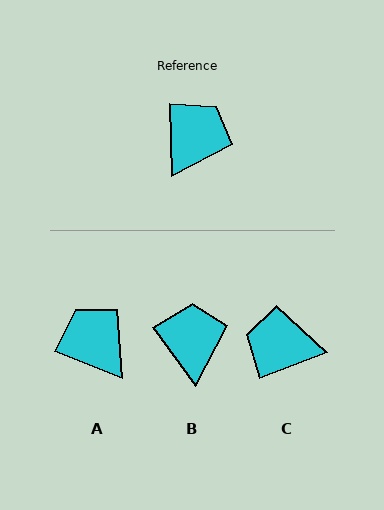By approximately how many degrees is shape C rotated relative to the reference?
Approximately 110 degrees counter-clockwise.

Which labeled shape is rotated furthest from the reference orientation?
C, about 110 degrees away.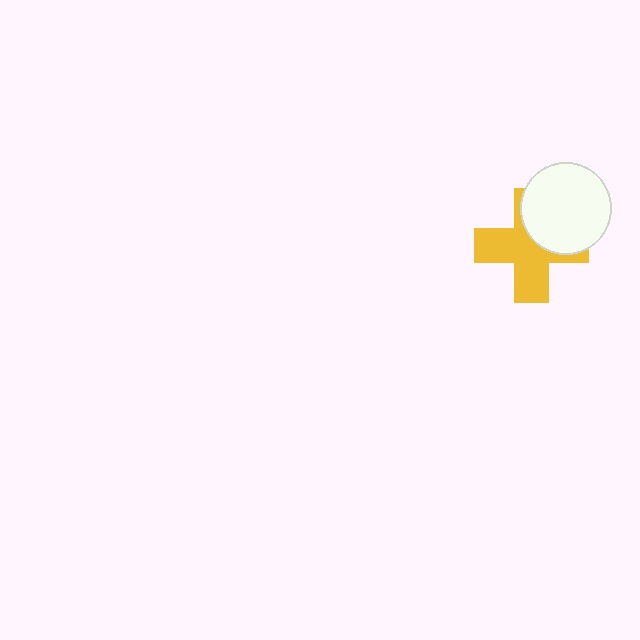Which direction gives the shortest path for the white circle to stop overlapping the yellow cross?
Moving toward the upper-right gives the shortest separation.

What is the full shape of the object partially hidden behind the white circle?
The partially hidden object is a yellow cross.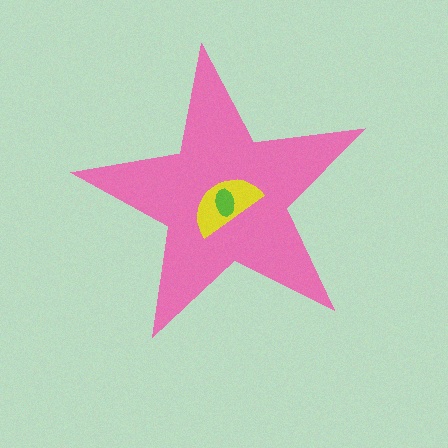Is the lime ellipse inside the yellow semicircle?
Yes.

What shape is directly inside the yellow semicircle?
The lime ellipse.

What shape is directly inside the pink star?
The yellow semicircle.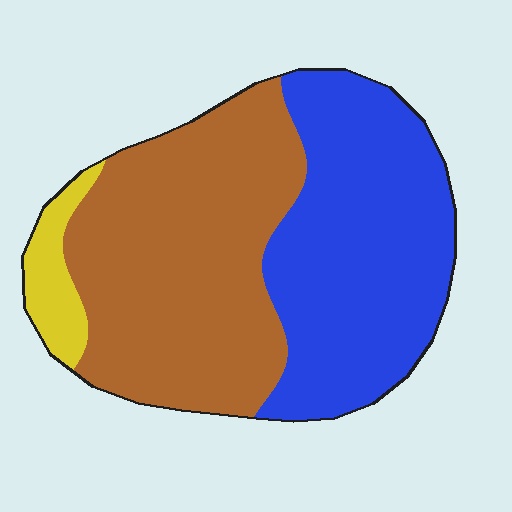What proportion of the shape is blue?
Blue covers about 45% of the shape.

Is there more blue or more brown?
Brown.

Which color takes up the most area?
Brown, at roughly 50%.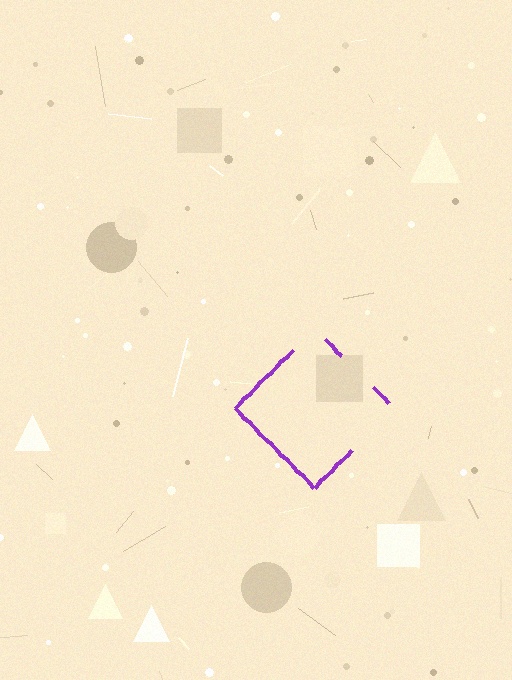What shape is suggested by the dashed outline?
The dashed outline suggests a diamond.